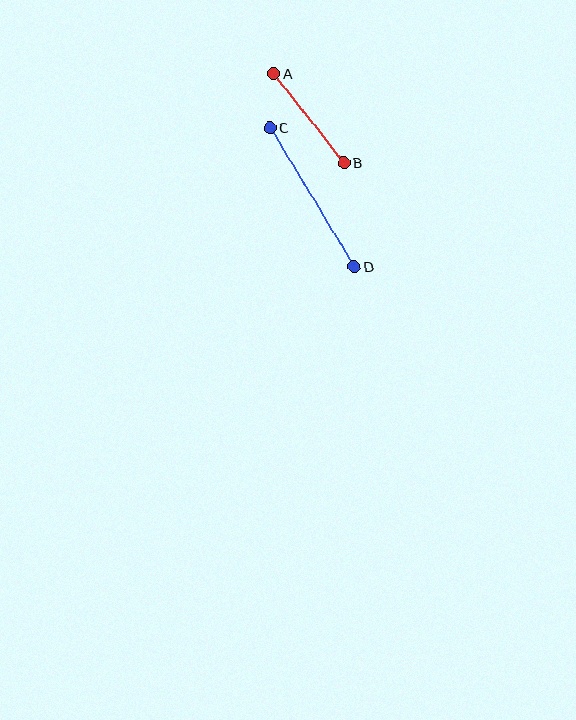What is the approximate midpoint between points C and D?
The midpoint is at approximately (312, 198) pixels.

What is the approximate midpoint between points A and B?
The midpoint is at approximately (309, 118) pixels.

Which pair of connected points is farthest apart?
Points C and D are farthest apart.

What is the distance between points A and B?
The distance is approximately 113 pixels.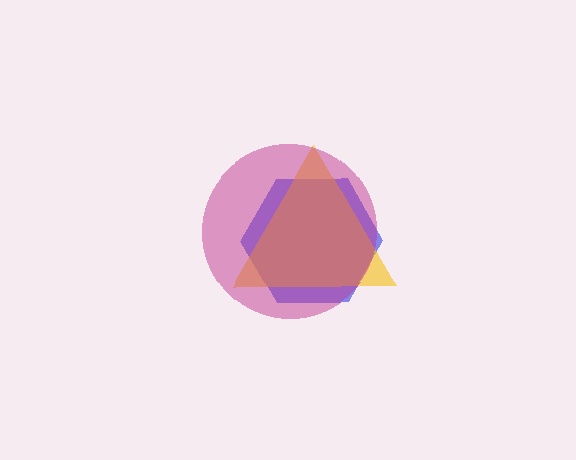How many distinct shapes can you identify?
There are 3 distinct shapes: a blue hexagon, a yellow triangle, a magenta circle.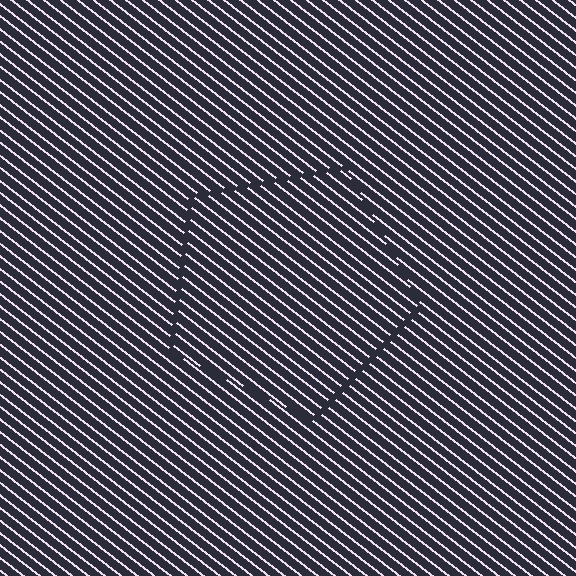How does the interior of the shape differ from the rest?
The interior of the shape contains the same grating, shifted by half a period — the contour is defined by the phase discontinuity where line-ends from the inner and outer gratings abut.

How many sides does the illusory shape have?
5 sides — the line-ends trace a pentagon.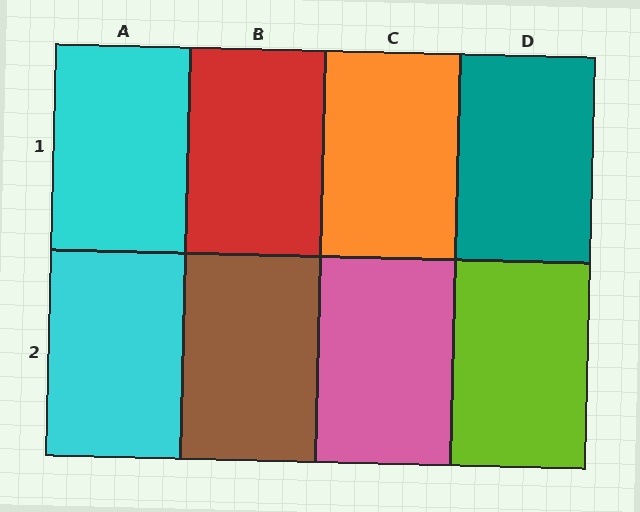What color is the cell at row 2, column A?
Cyan.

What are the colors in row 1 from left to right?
Cyan, red, orange, teal.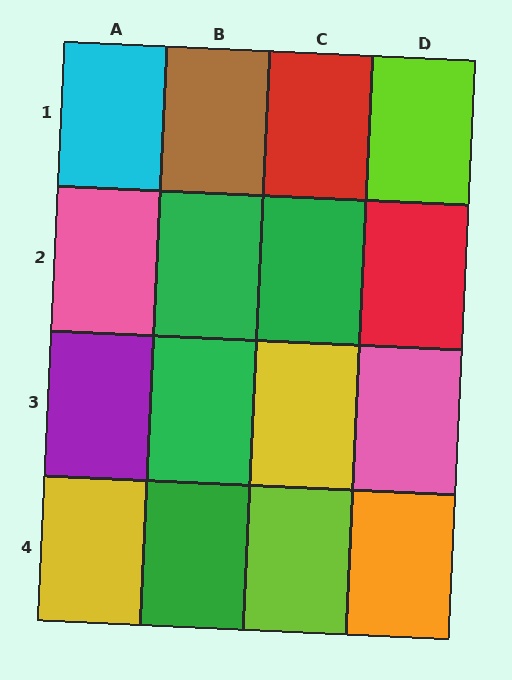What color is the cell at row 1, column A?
Cyan.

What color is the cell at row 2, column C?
Green.